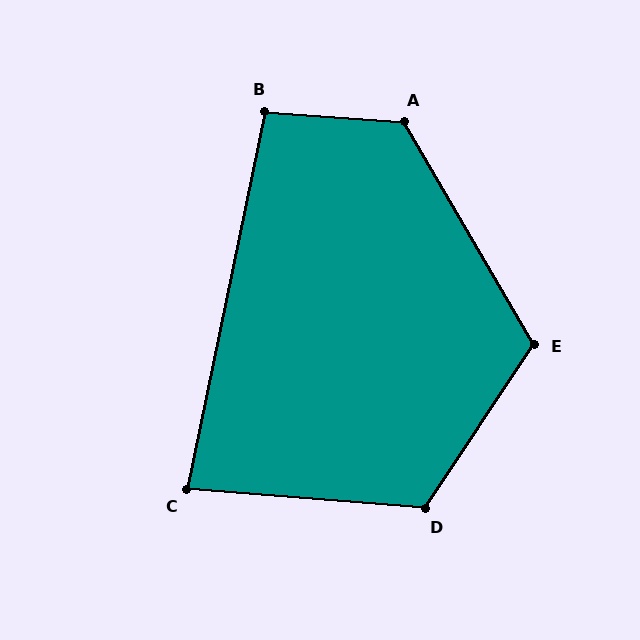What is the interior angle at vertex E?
Approximately 116 degrees (obtuse).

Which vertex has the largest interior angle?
A, at approximately 124 degrees.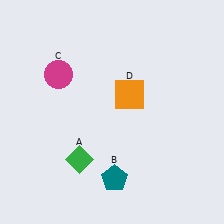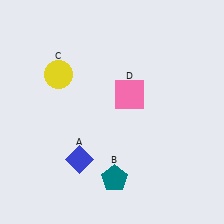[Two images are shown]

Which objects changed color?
A changed from green to blue. C changed from magenta to yellow. D changed from orange to pink.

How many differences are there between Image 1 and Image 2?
There are 3 differences between the two images.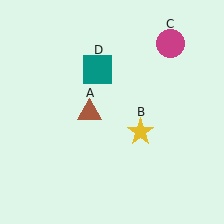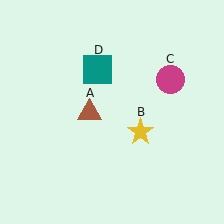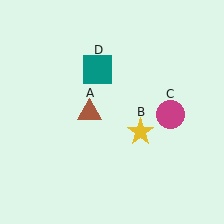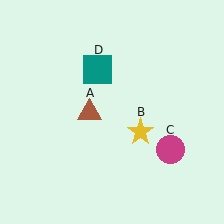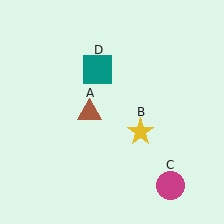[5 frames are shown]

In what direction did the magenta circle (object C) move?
The magenta circle (object C) moved down.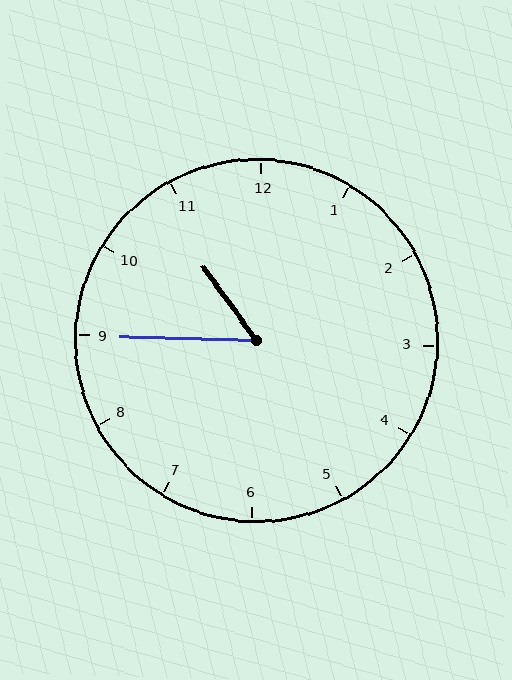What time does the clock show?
10:45.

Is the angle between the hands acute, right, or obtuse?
It is acute.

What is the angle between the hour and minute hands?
Approximately 52 degrees.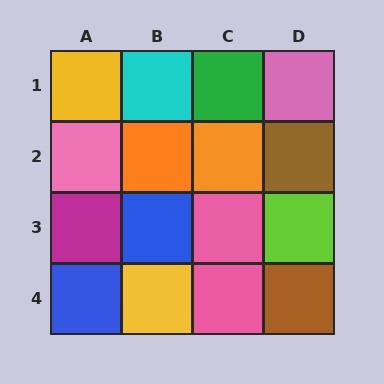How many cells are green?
1 cell is green.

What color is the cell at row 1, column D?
Pink.